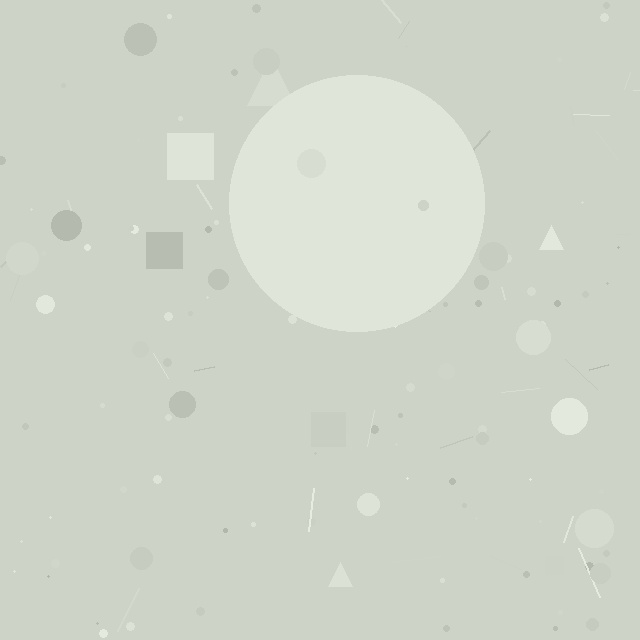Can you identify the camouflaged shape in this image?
The camouflaged shape is a circle.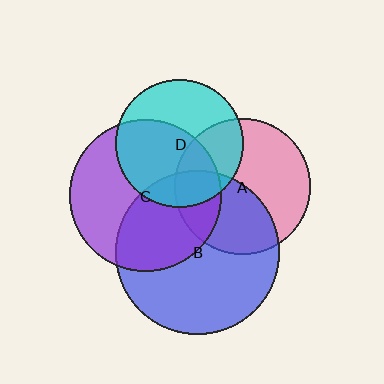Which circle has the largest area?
Circle B (blue).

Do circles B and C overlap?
Yes.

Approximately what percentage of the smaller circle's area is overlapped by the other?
Approximately 45%.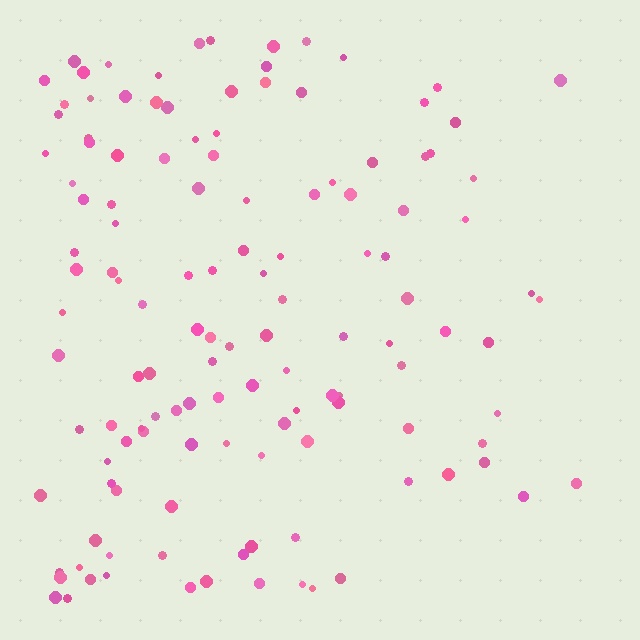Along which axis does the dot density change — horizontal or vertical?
Horizontal.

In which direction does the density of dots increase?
From right to left, with the left side densest.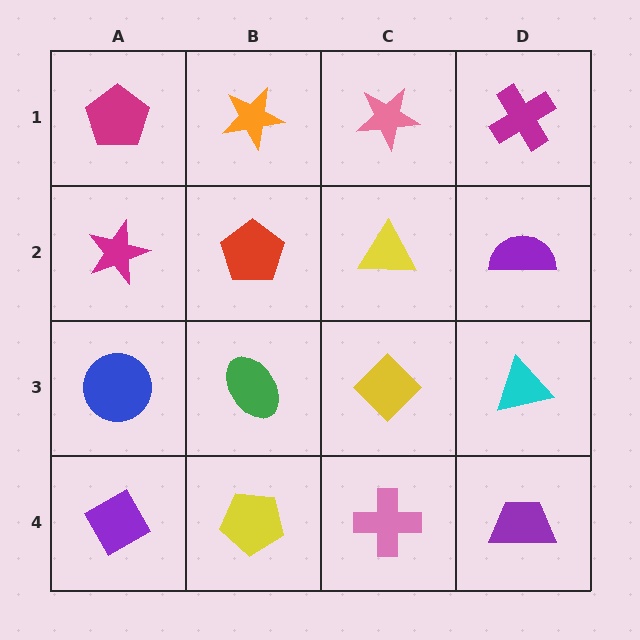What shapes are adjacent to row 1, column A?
A magenta star (row 2, column A), an orange star (row 1, column B).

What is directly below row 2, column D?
A cyan triangle.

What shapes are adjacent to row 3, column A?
A magenta star (row 2, column A), a purple diamond (row 4, column A), a green ellipse (row 3, column B).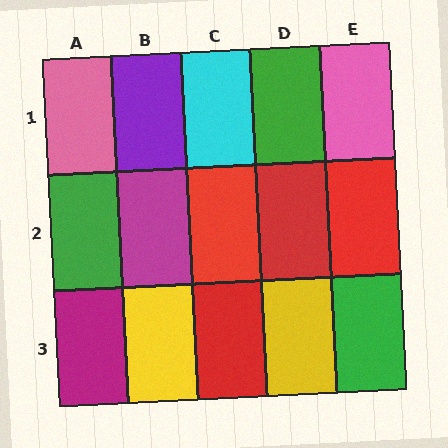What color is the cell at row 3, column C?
Red.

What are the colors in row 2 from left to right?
Green, magenta, red, red, red.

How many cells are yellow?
2 cells are yellow.